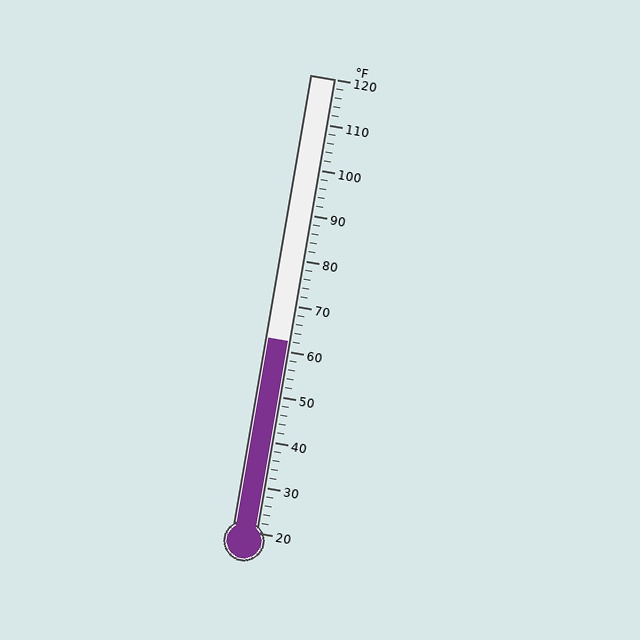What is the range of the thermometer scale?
The thermometer scale ranges from 20°F to 120°F.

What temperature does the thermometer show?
The thermometer shows approximately 62°F.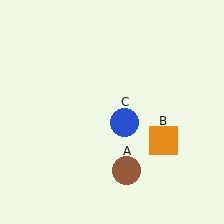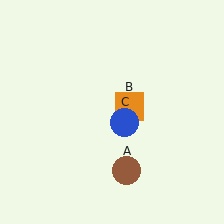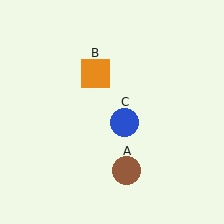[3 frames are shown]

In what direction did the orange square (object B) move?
The orange square (object B) moved up and to the left.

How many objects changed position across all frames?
1 object changed position: orange square (object B).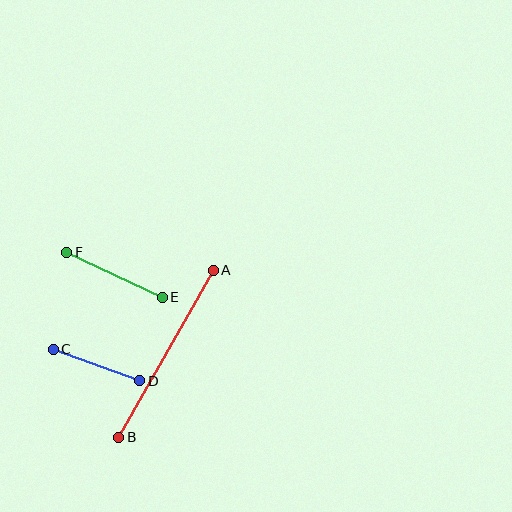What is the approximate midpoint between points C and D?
The midpoint is at approximately (97, 365) pixels.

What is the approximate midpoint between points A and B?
The midpoint is at approximately (166, 354) pixels.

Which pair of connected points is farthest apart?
Points A and B are farthest apart.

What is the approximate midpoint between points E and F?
The midpoint is at approximately (114, 275) pixels.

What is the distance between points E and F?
The distance is approximately 106 pixels.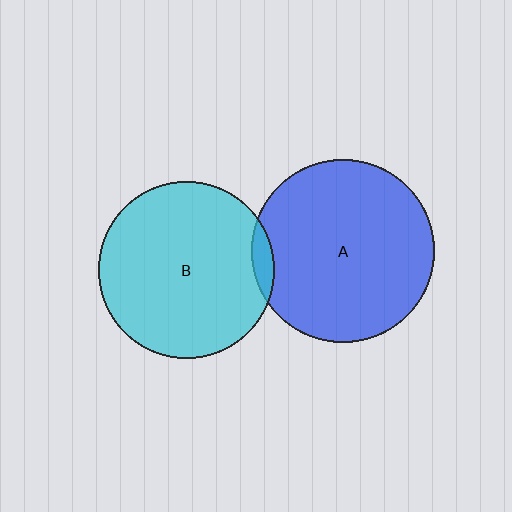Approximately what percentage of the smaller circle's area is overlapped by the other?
Approximately 5%.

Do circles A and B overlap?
Yes.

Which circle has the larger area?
Circle A (blue).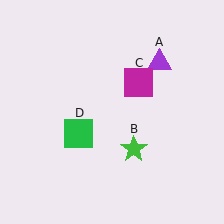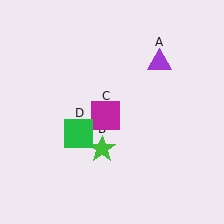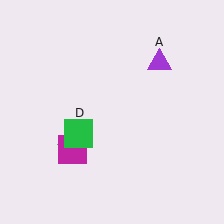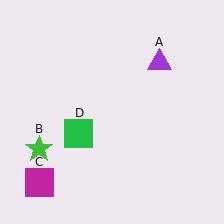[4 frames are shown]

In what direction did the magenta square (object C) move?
The magenta square (object C) moved down and to the left.